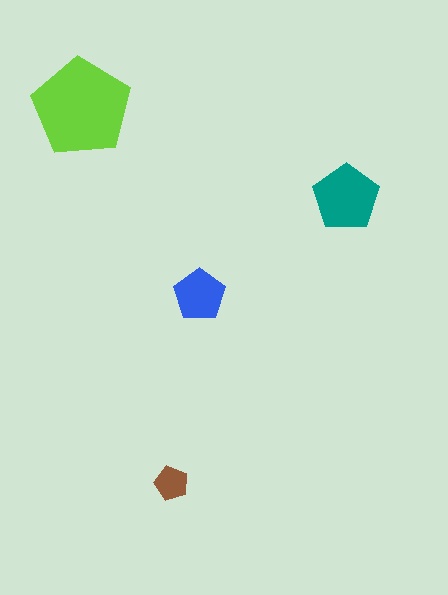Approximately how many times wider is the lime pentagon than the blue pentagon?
About 2 times wider.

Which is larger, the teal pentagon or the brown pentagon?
The teal one.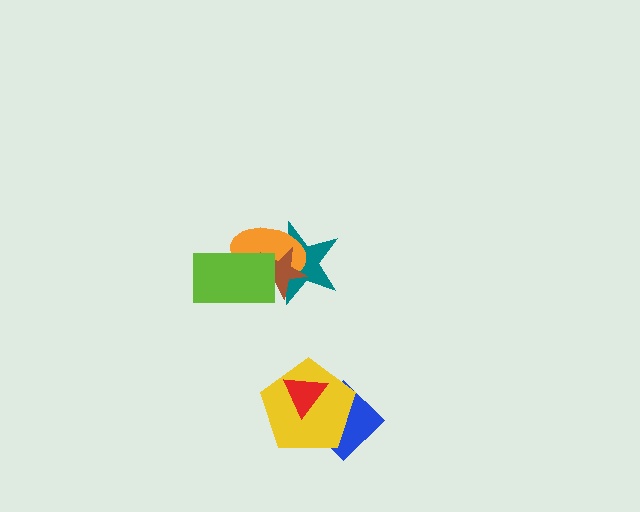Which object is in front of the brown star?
The lime rectangle is in front of the brown star.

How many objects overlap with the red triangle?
2 objects overlap with the red triangle.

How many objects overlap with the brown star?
3 objects overlap with the brown star.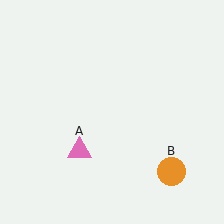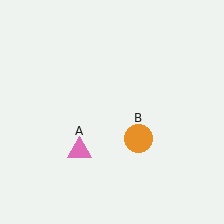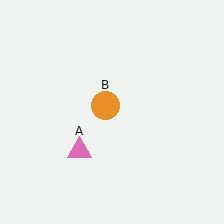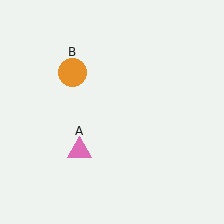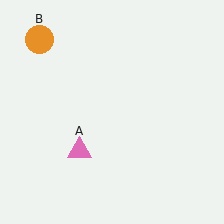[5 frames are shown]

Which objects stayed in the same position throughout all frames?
Pink triangle (object A) remained stationary.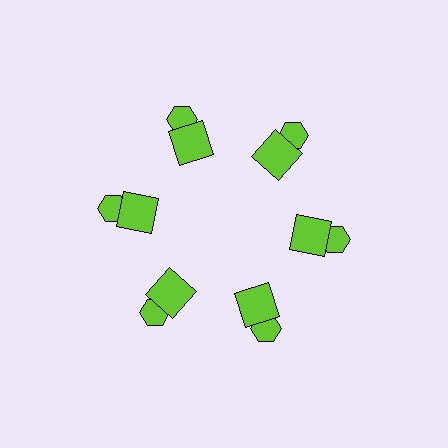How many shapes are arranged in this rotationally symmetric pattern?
There are 12 shapes, arranged in 6 groups of 2.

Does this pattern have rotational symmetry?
Yes, this pattern has 6-fold rotational symmetry. It looks the same after rotating 60 degrees around the center.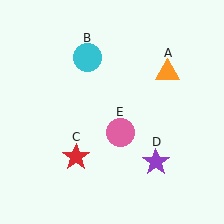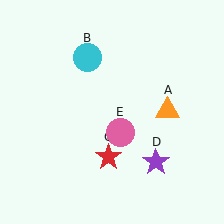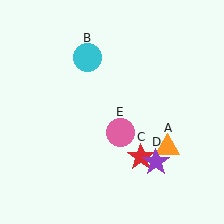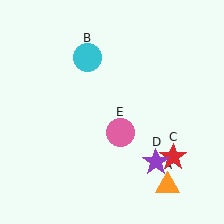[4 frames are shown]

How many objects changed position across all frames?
2 objects changed position: orange triangle (object A), red star (object C).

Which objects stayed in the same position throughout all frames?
Cyan circle (object B) and purple star (object D) and pink circle (object E) remained stationary.